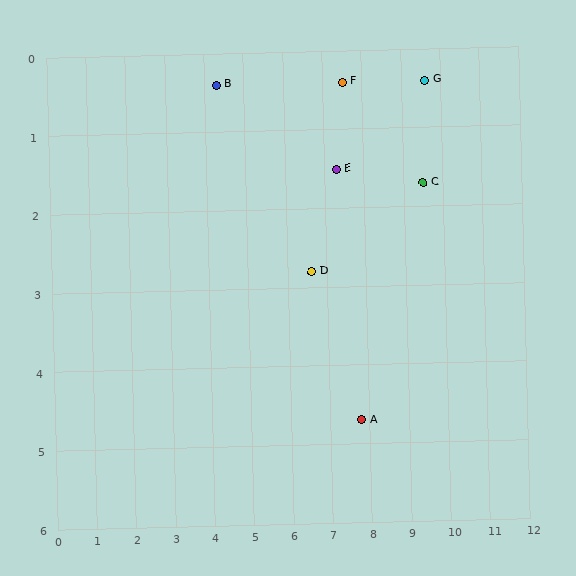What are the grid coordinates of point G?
Point G is at approximately (9.6, 0.4).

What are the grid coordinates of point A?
Point A is at approximately (7.8, 4.7).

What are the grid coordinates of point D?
Point D is at approximately (6.6, 2.8).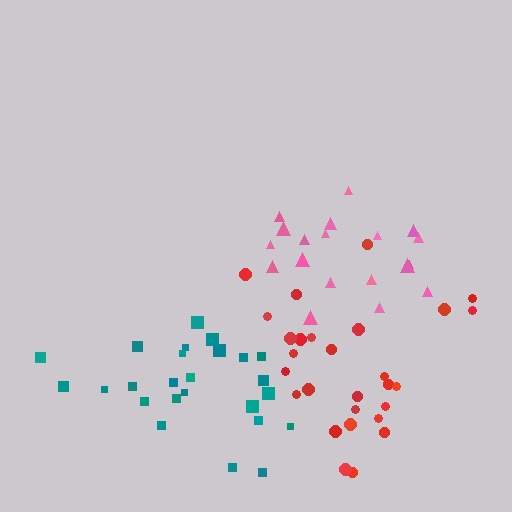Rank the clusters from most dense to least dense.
pink, teal, red.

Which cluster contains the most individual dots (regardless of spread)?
Red (29).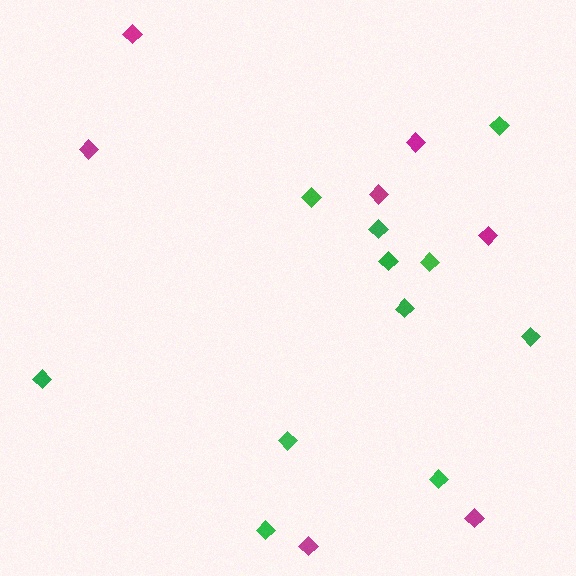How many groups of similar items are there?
There are 2 groups: one group of magenta diamonds (7) and one group of green diamonds (11).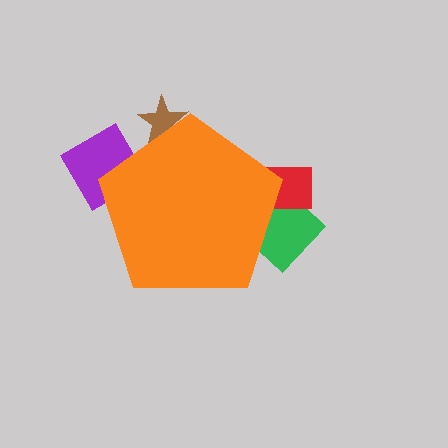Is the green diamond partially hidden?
Yes, the green diamond is partially hidden behind the orange pentagon.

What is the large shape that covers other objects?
An orange pentagon.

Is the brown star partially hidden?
Yes, the brown star is partially hidden behind the orange pentagon.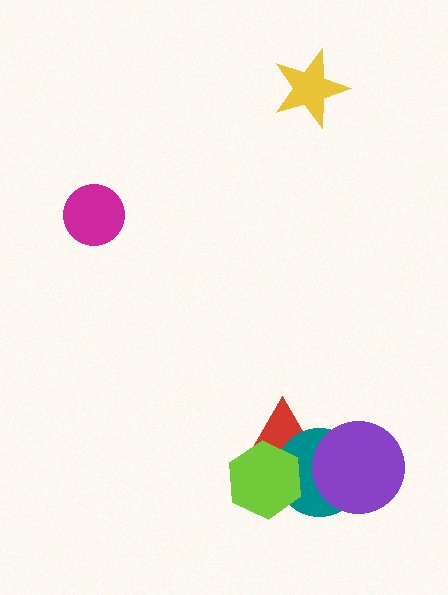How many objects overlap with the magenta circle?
0 objects overlap with the magenta circle.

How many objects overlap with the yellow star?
0 objects overlap with the yellow star.